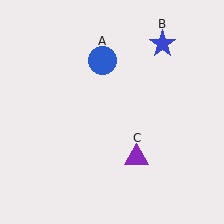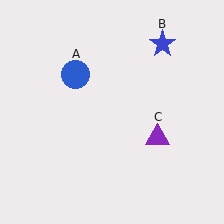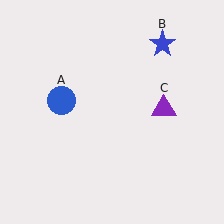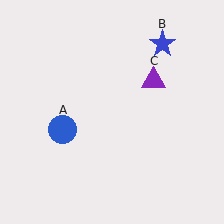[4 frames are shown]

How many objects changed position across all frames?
2 objects changed position: blue circle (object A), purple triangle (object C).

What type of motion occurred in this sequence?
The blue circle (object A), purple triangle (object C) rotated counterclockwise around the center of the scene.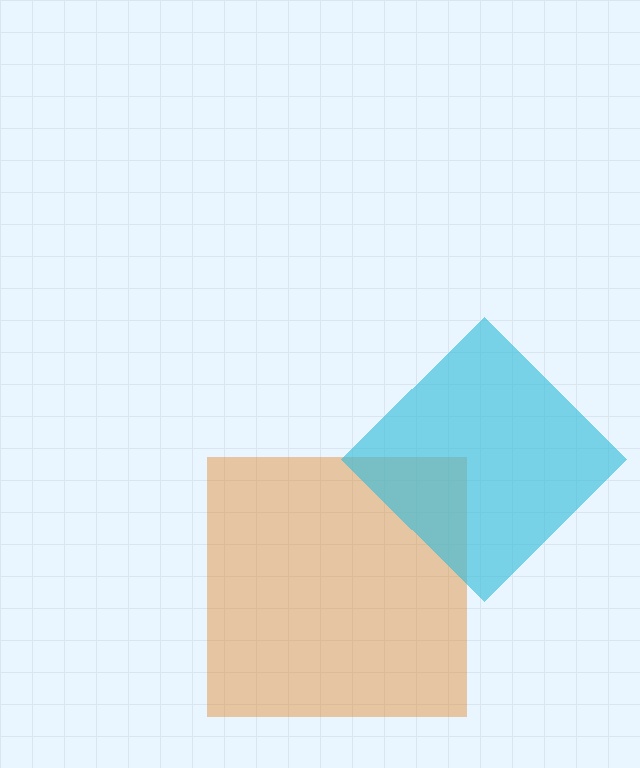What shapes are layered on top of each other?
The layered shapes are: an orange square, a cyan diamond.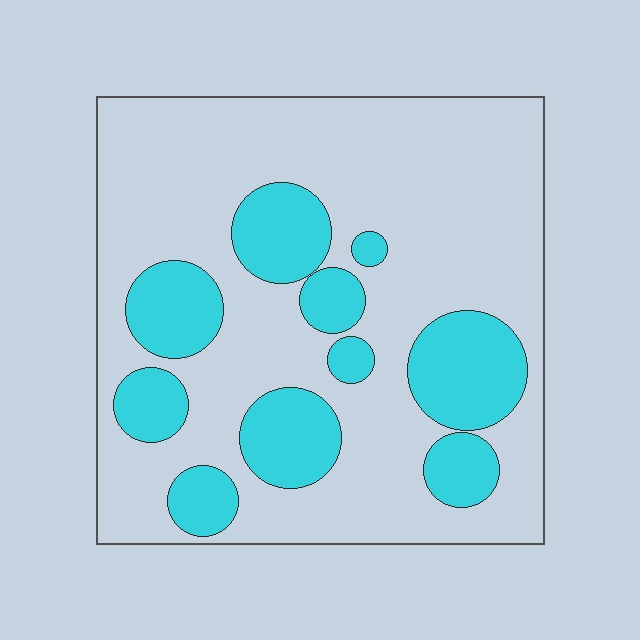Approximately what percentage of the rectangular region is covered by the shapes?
Approximately 25%.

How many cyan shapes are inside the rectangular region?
10.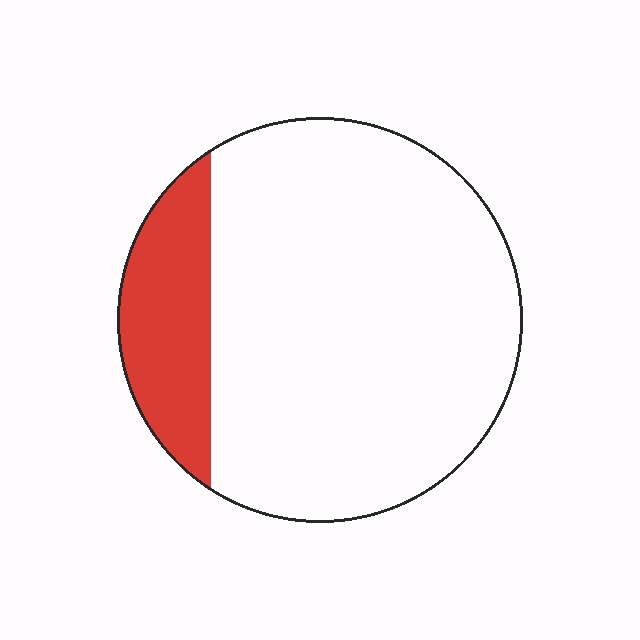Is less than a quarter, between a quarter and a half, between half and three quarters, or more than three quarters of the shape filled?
Less than a quarter.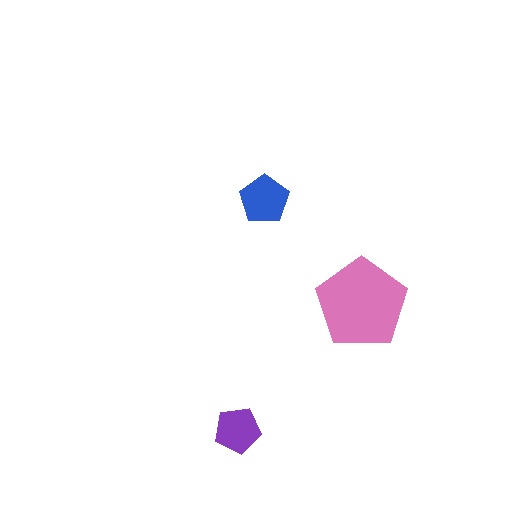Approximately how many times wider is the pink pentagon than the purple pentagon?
About 2 times wider.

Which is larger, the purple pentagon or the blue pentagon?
The blue one.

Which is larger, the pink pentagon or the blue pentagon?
The pink one.